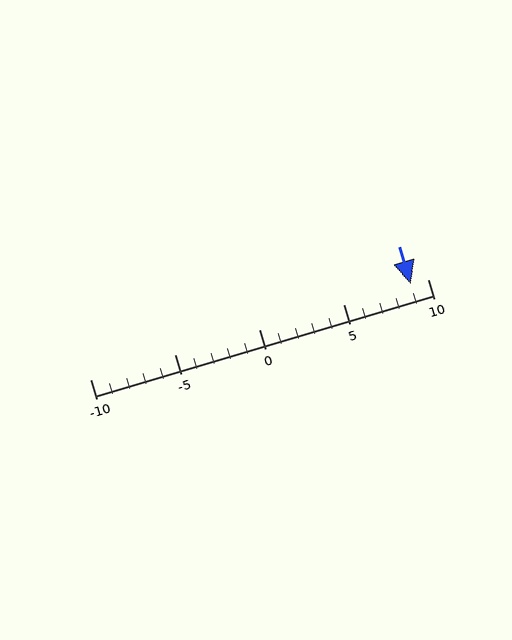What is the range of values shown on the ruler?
The ruler shows values from -10 to 10.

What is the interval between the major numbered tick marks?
The major tick marks are spaced 5 units apart.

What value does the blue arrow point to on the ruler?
The blue arrow points to approximately 9.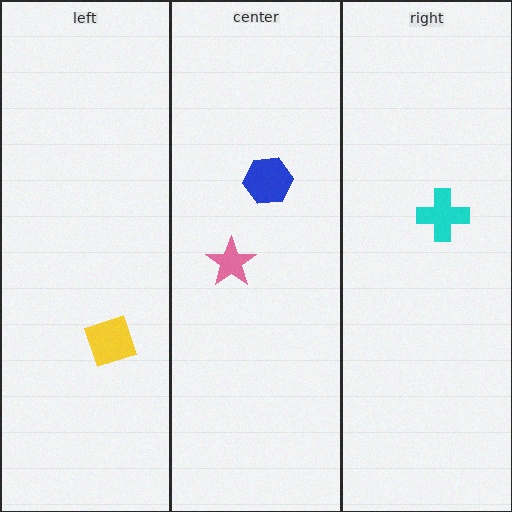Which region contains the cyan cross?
The right region.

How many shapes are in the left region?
1.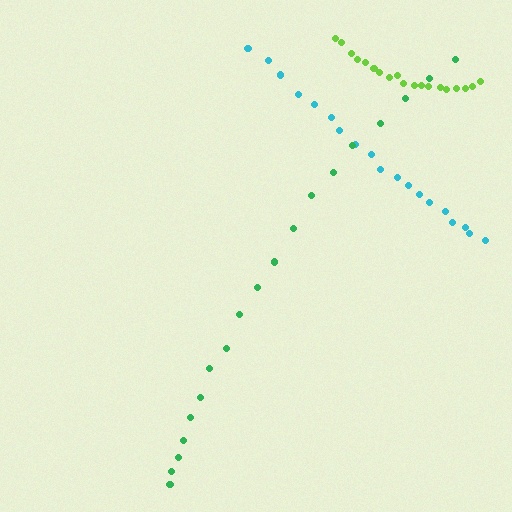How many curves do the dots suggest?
There are 3 distinct paths.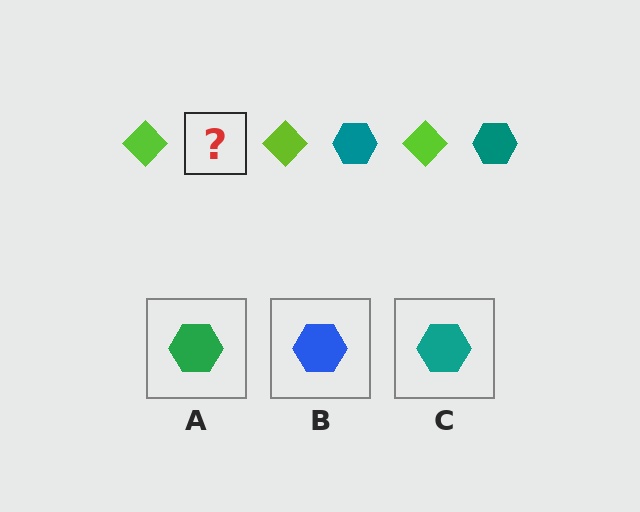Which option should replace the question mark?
Option C.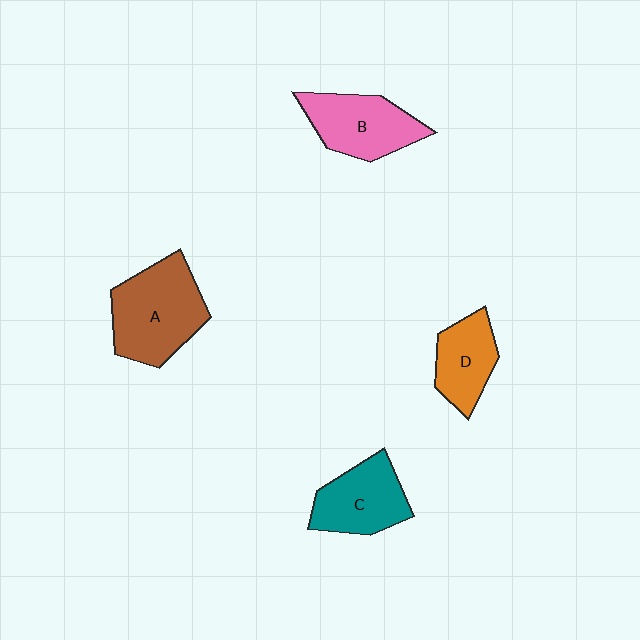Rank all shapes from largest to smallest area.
From largest to smallest: A (brown), B (pink), C (teal), D (orange).